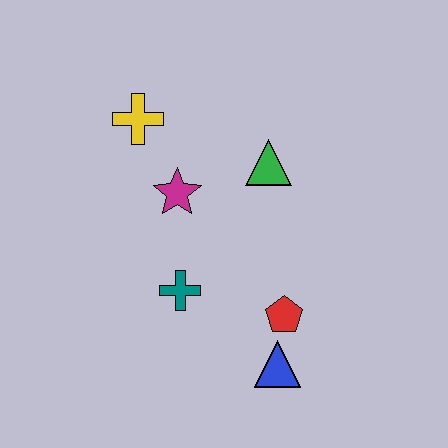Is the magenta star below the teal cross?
No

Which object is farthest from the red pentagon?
The yellow cross is farthest from the red pentagon.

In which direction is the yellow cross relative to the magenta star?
The yellow cross is above the magenta star.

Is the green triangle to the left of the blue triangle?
Yes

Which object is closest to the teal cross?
The magenta star is closest to the teal cross.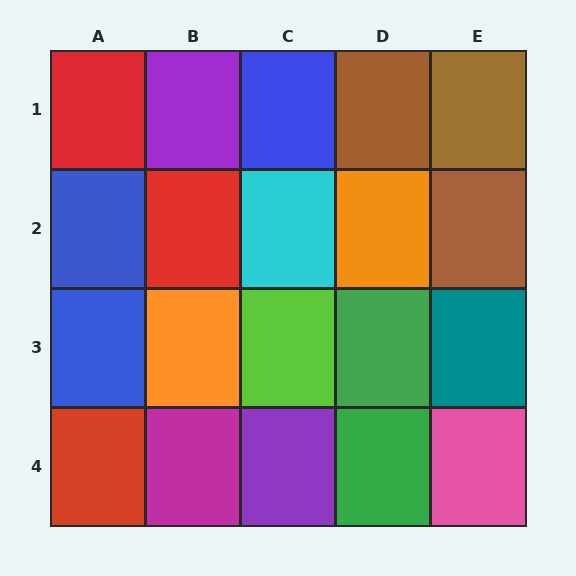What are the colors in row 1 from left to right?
Red, purple, blue, brown, brown.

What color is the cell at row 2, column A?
Blue.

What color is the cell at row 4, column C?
Purple.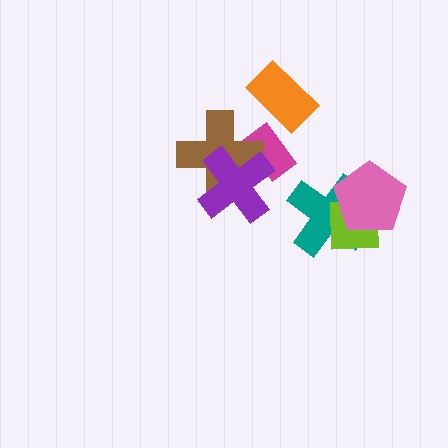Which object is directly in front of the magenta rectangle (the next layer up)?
The brown cross is directly in front of the magenta rectangle.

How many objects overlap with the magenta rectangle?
2 objects overlap with the magenta rectangle.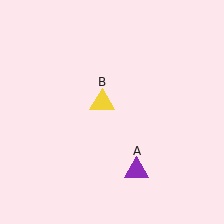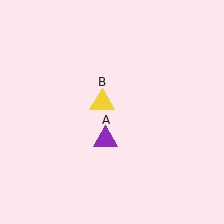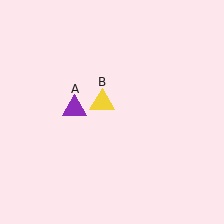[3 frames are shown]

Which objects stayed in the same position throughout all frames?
Yellow triangle (object B) remained stationary.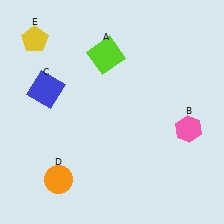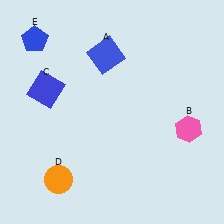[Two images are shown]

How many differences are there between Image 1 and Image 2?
There are 2 differences between the two images.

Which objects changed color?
A changed from lime to blue. E changed from yellow to blue.